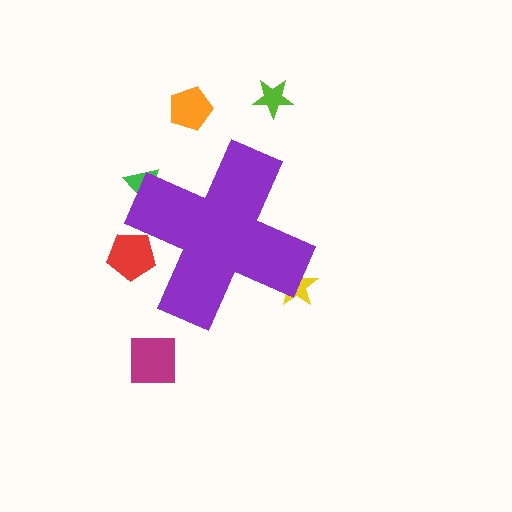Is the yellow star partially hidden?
Yes, the yellow star is partially hidden behind the purple cross.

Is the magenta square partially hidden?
No, the magenta square is fully visible.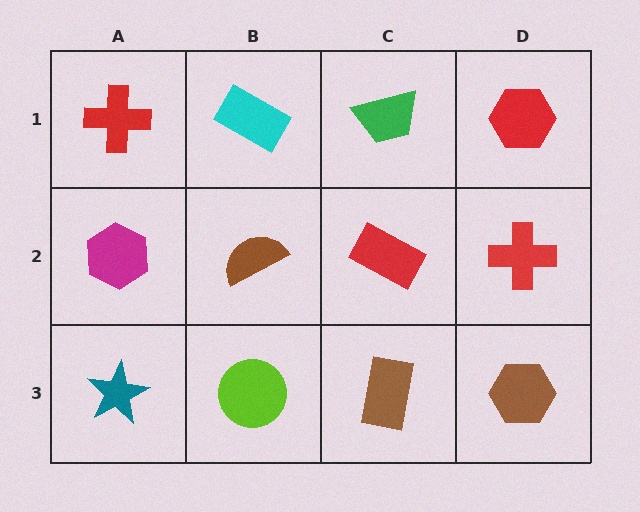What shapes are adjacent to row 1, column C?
A red rectangle (row 2, column C), a cyan rectangle (row 1, column B), a red hexagon (row 1, column D).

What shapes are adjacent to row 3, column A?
A magenta hexagon (row 2, column A), a lime circle (row 3, column B).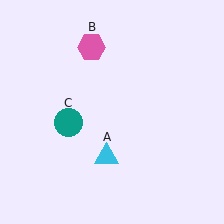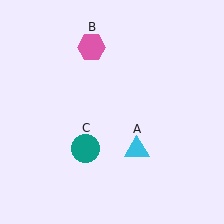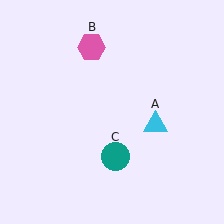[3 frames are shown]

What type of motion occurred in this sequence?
The cyan triangle (object A), teal circle (object C) rotated counterclockwise around the center of the scene.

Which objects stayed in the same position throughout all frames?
Pink hexagon (object B) remained stationary.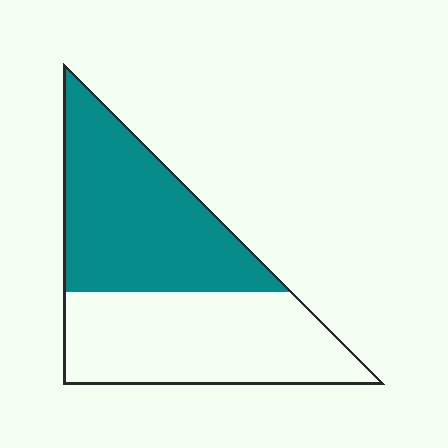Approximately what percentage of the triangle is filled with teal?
Approximately 50%.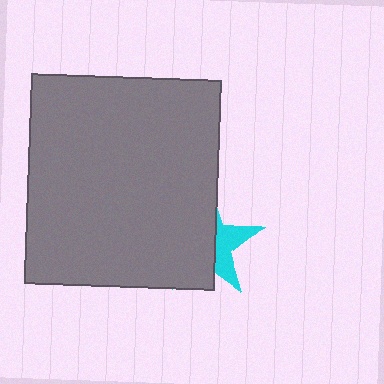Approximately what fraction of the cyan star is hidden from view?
Roughly 63% of the cyan star is hidden behind the gray rectangle.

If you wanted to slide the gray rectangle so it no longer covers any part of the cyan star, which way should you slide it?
Slide it left — that is the most direct way to separate the two shapes.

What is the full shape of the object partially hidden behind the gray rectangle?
The partially hidden object is a cyan star.